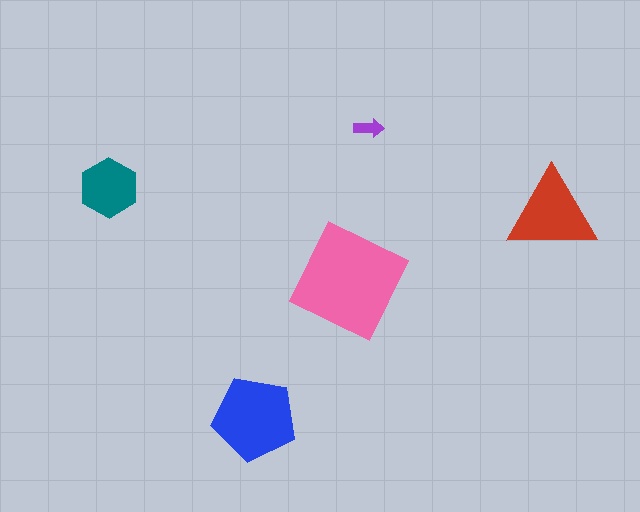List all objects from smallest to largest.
The purple arrow, the teal hexagon, the red triangle, the blue pentagon, the pink diamond.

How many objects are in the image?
There are 5 objects in the image.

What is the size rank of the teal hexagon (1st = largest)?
4th.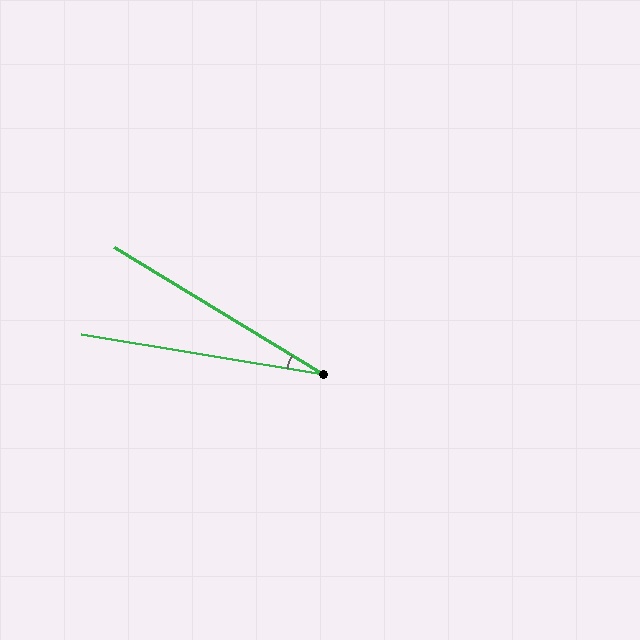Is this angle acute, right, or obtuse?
It is acute.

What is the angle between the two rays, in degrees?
Approximately 22 degrees.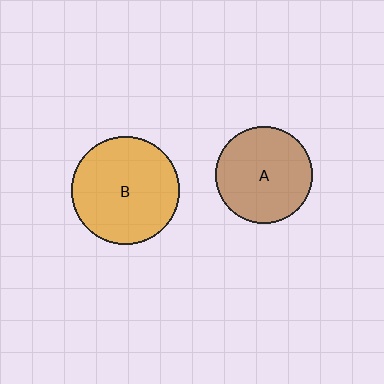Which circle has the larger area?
Circle B (orange).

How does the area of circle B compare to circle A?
Approximately 1.3 times.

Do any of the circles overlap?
No, none of the circles overlap.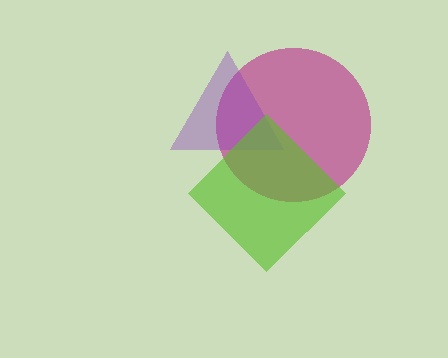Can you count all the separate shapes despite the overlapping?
Yes, there are 3 separate shapes.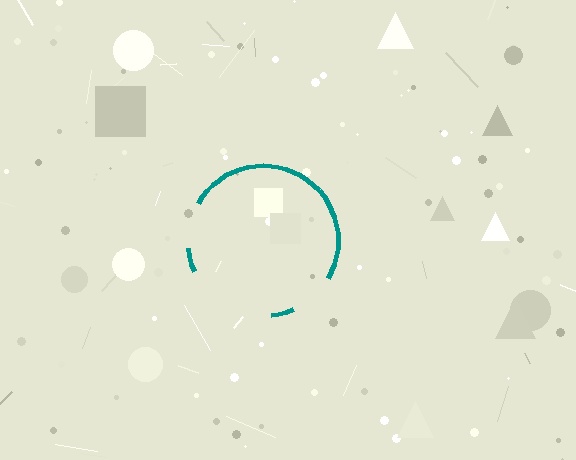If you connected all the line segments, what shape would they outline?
They would outline a circle.